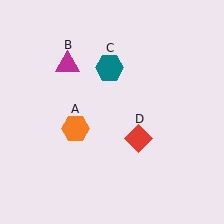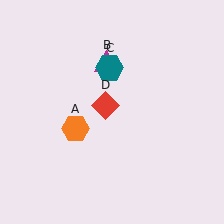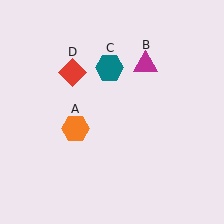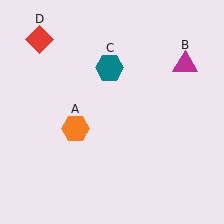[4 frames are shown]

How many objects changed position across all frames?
2 objects changed position: magenta triangle (object B), red diamond (object D).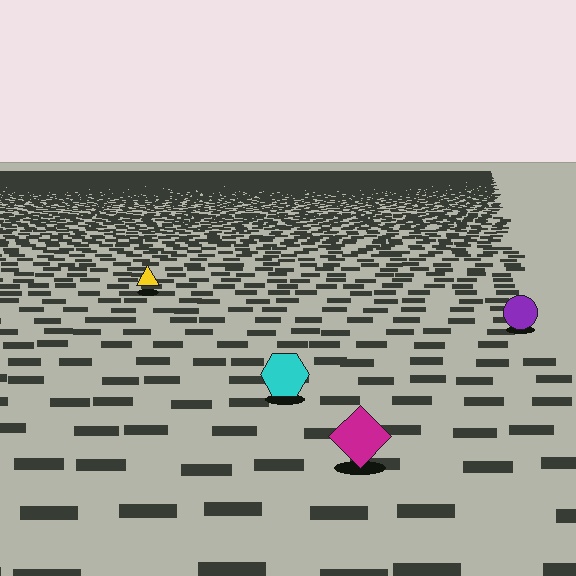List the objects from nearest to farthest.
From nearest to farthest: the magenta diamond, the cyan hexagon, the purple circle, the yellow triangle.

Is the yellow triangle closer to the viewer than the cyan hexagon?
No. The cyan hexagon is closer — you can tell from the texture gradient: the ground texture is coarser near it.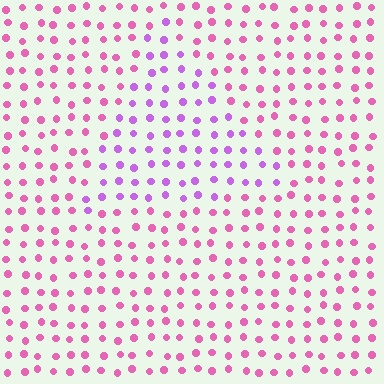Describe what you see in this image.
The image is filled with small pink elements in a uniform arrangement. A triangle-shaped region is visible where the elements are tinted to a slightly different hue, forming a subtle color boundary.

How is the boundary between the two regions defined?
The boundary is defined purely by a slight shift in hue (about 37 degrees). Spacing, size, and orientation are identical on both sides.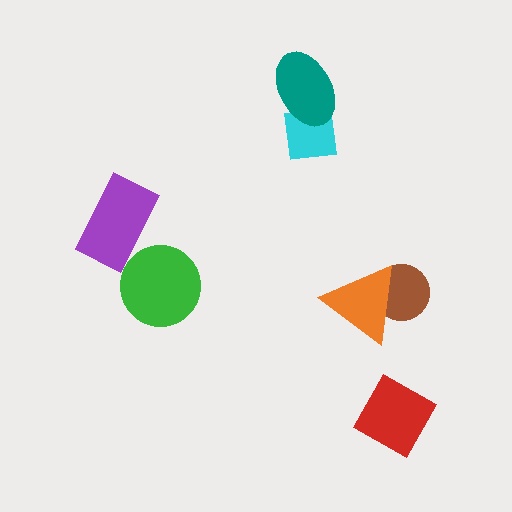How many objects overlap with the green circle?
0 objects overlap with the green circle.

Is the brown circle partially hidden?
Yes, it is partially covered by another shape.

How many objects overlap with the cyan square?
1 object overlaps with the cyan square.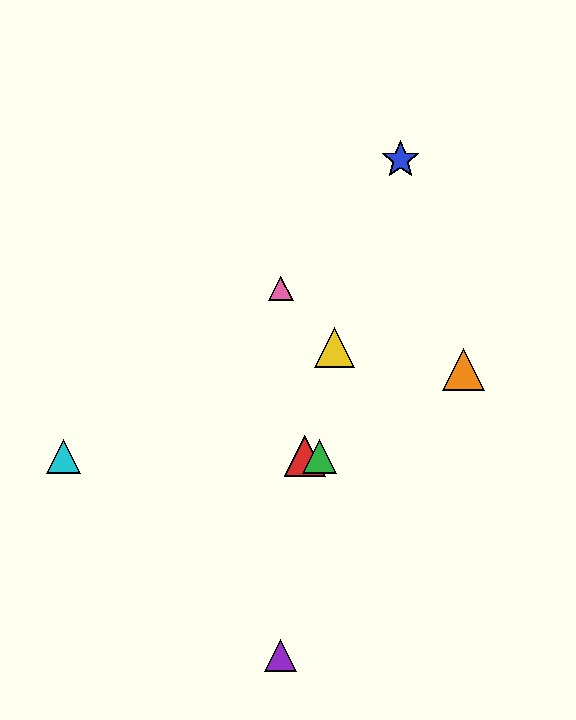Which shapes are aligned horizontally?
The red triangle, the green triangle, the cyan triangle are aligned horizontally.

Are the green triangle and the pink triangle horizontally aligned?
No, the green triangle is at y≈456 and the pink triangle is at y≈289.